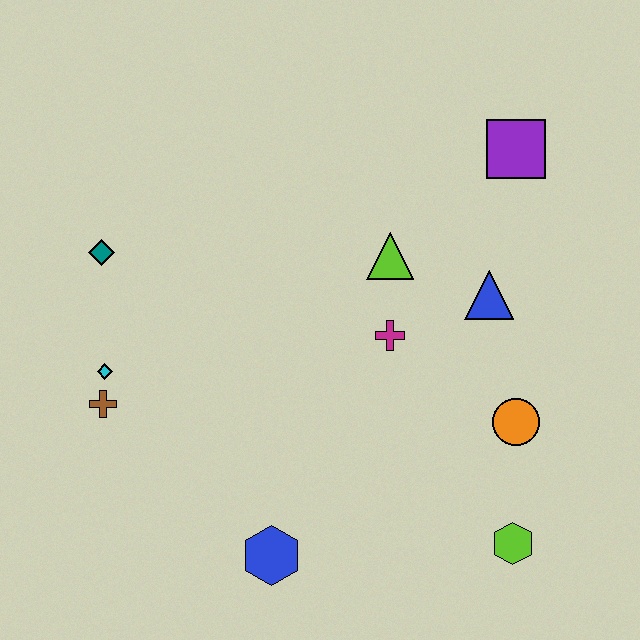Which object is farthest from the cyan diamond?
The purple square is farthest from the cyan diamond.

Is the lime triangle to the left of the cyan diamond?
No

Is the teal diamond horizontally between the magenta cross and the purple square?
No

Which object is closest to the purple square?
The blue triangle is closest to the purple square.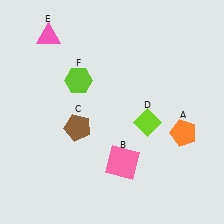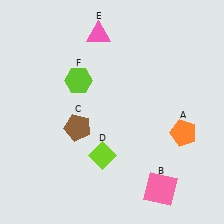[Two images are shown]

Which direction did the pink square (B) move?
The pink square (B) moved right.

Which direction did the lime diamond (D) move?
The lime diamond (D) moved left.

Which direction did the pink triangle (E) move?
The pink triangle (E) moved right.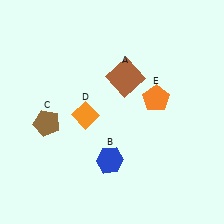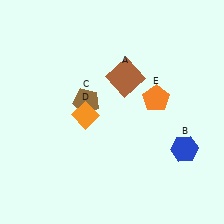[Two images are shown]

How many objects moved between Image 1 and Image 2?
2 objects moved between the two images.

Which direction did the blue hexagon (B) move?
The blue hexagon (B) moved right.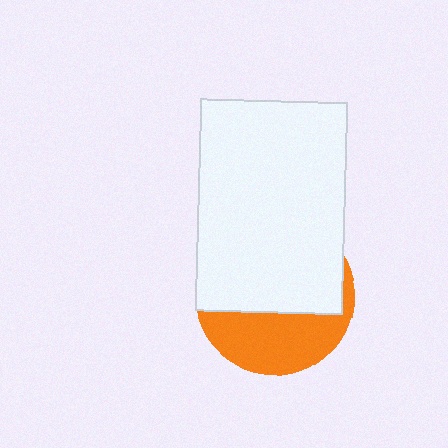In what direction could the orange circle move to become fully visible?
The orange circle could move down. That would shift it out from behind the white rectangle entirely.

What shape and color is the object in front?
The object in front is a white rectangle.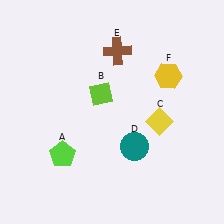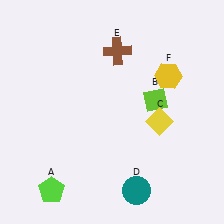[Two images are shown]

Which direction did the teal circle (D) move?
The teal circle (D) moved down.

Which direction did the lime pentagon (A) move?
The lime pentagon (A) moved down.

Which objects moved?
The objects that moved are: the lime pentagon (A), the lime diamond (B), the teal circle (D).